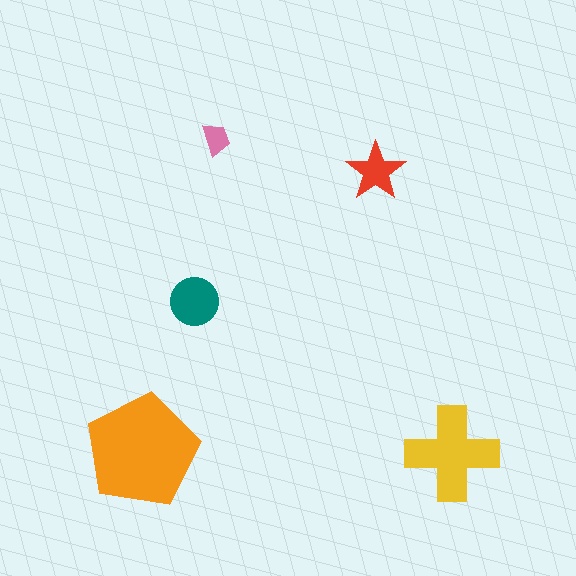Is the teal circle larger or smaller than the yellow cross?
Smaller.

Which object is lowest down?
The yellow cross is bottommost.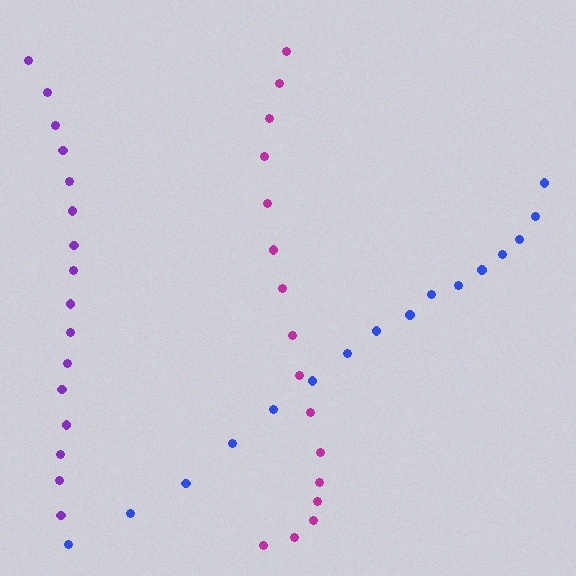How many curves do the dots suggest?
There are 3 distinct paths.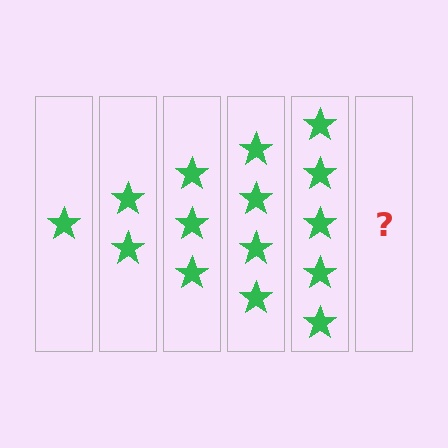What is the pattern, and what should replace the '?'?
The pattern is that each step adds one more star. The '?' should be 6 stars.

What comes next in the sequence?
The next element should be 6 stars.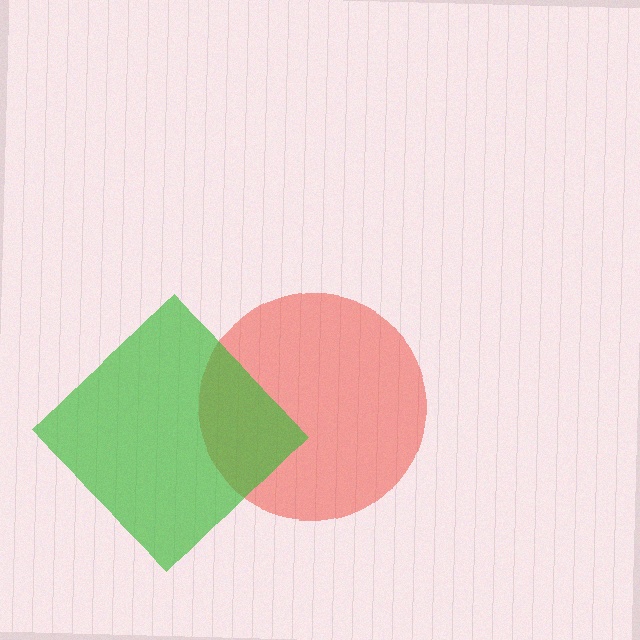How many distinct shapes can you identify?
There are 2 distinct shapes: a red circle, a green diamond.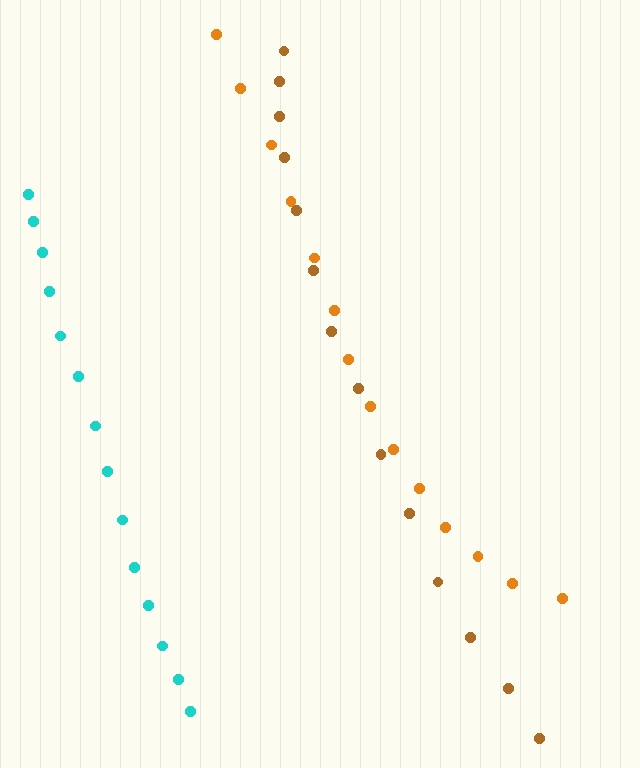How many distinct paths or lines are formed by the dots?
There are 3 distinct paths.